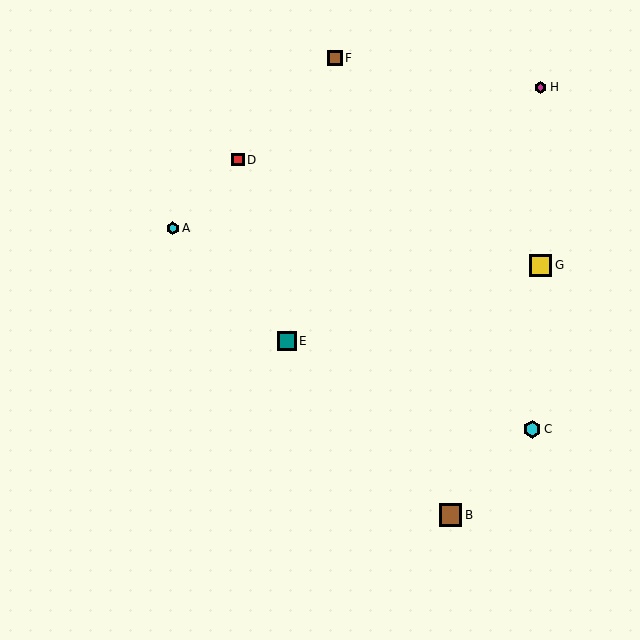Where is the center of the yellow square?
The center of the yellow square is at (541, 265).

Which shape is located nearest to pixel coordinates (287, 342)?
The teal square (labeled E) at (287, 341) is nearest to that location.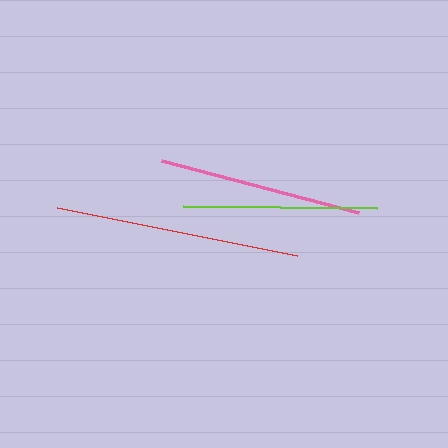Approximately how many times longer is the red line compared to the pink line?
The red line is approximately 1.2 times the length of the pink line.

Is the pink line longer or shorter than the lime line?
The pink line is longer than the lime line.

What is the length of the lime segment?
The lime segment is approximately 194 pixels long.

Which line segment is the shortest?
The lime line is the shortest at approximately 194 pixels.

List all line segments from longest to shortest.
From longest to shortest: red, pink, lime.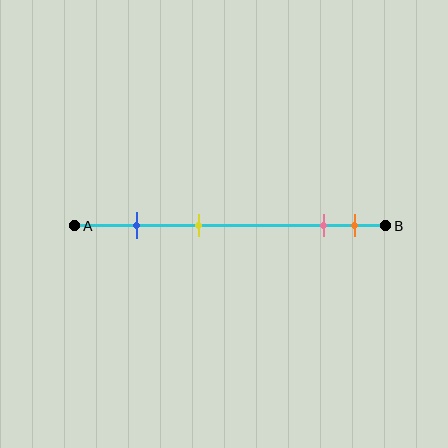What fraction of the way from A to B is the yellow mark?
The yellow mark is approximately 40% (0.4) of the way from A to B.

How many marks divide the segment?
There are 4 marks dividing the segment.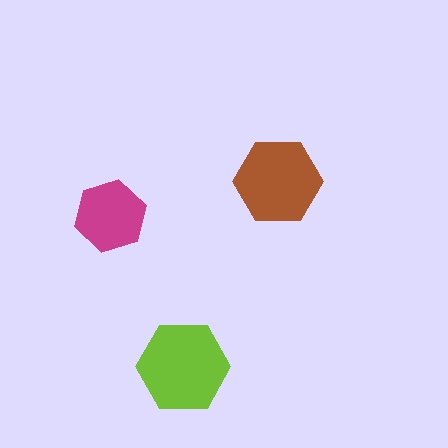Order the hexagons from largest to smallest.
the lime one, the brown one, the magenta one.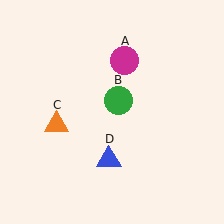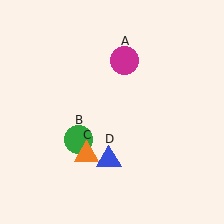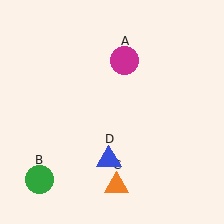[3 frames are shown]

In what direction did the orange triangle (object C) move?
The orange triangle (object C) moved down and to the right.